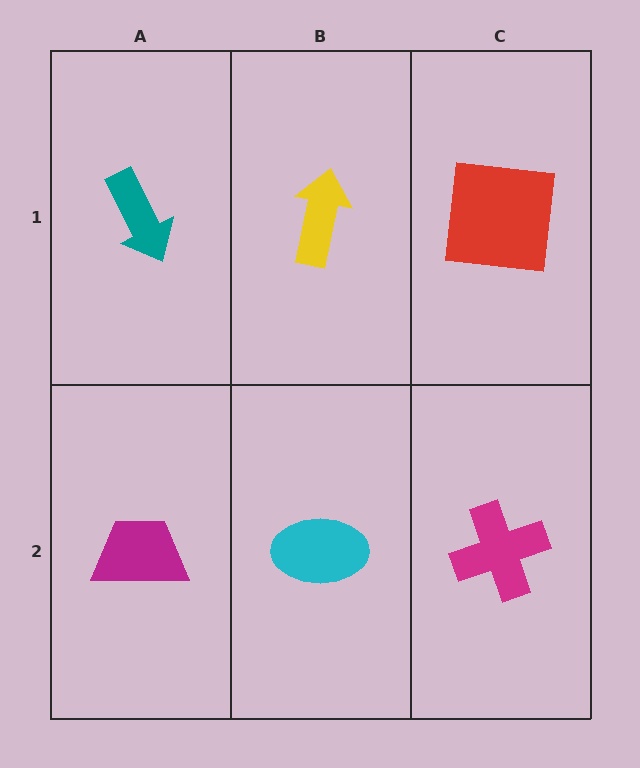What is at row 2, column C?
A magenta cross.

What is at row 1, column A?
A teal arrow.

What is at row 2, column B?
A cyan ellipse.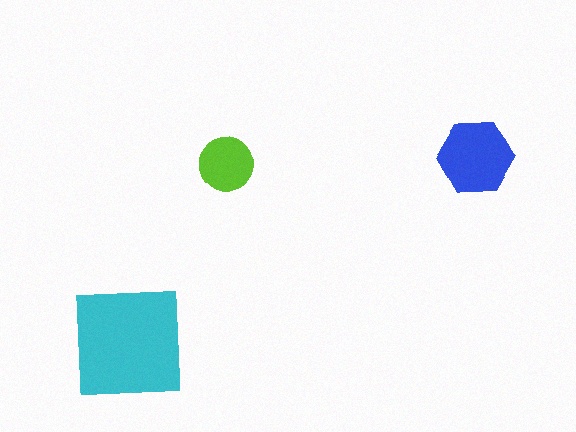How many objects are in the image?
There are 3 objects in the image.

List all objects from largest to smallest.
The cyan square, the blue hexagon, the lime circle.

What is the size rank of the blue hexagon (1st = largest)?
2nd.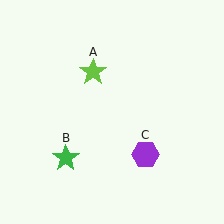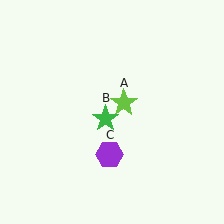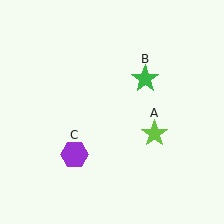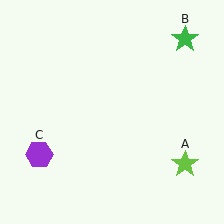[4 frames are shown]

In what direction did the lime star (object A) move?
The lime star (object A) moved down and to the right.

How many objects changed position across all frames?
3 objects changed position: lime star (object A), green star (object B), purple hexagon (object C).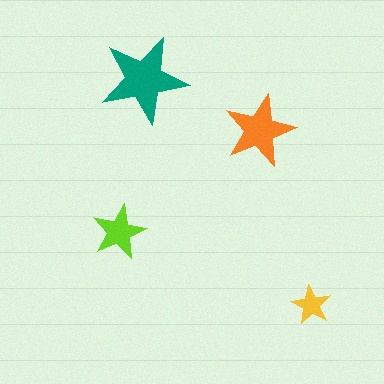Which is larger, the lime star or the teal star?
The teal one.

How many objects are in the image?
There are 4 objects in the image.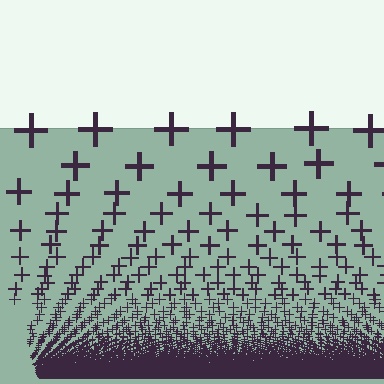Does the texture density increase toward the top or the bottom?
Density increases toward the bottom.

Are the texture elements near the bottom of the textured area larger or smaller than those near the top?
Smaller. The gradient is inverted — elements near the bottom are smaller and denser.